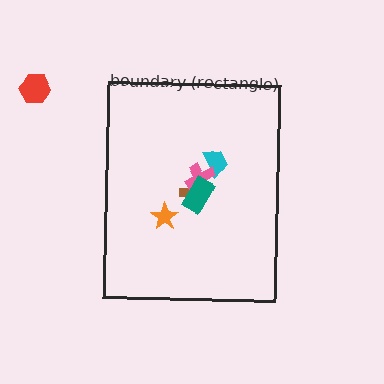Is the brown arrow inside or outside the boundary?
Inside.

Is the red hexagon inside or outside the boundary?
Outside.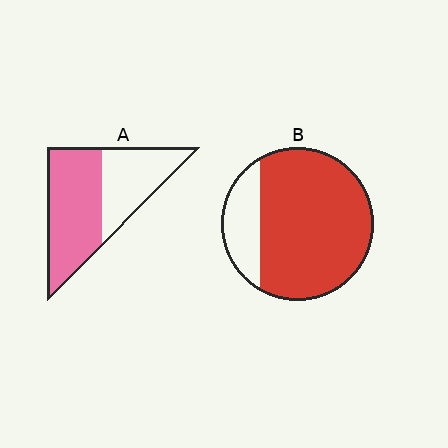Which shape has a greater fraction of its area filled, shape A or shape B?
Shape B.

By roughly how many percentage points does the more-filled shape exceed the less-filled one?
By roughly 20 percentage points (B over A).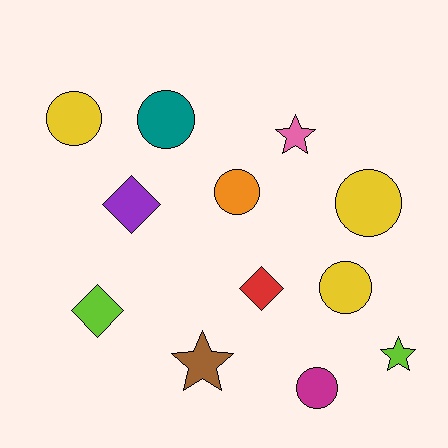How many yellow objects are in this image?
There are 3 yellow objects.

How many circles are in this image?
There are 6 circles.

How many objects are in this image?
There are 12 objects.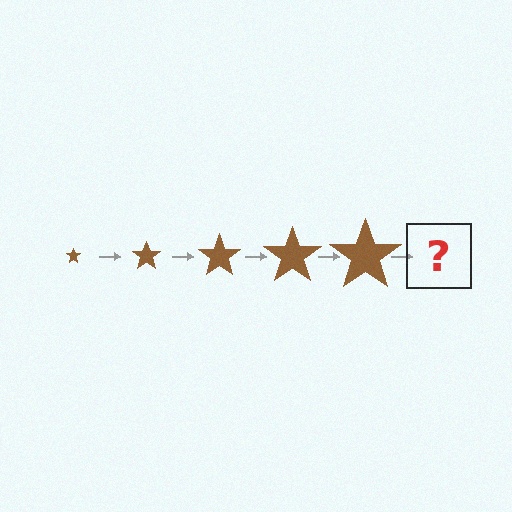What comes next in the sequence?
The next element should be a brown star, larger than the previous one.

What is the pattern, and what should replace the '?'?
The pattern is that the star gets progressively larger each step. The '?' should be a brown star, larger than the previous one.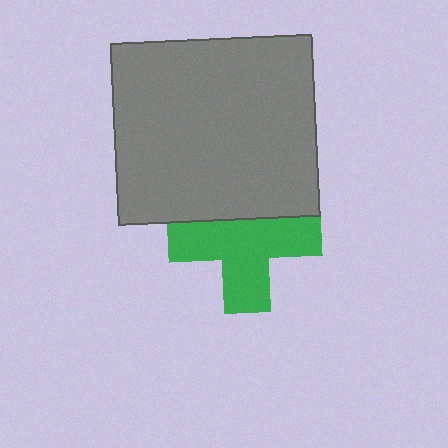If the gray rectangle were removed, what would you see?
You would see the complete green cross.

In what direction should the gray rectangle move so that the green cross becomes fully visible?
The gray rectangle should move up. That is the shortest direction to clear the overlap and leave the green cross fully visible.